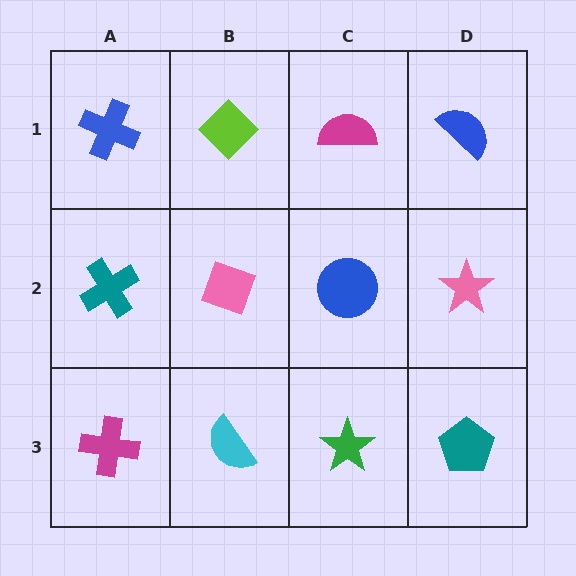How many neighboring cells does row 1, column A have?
2.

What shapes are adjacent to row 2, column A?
A blue cross (row 1, column A), a magenta cross (row 3, column A), a pink diamond (row 2, column B).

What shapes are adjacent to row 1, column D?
A pink star (row 2, column D), a magenta semicircle (row 1, column C).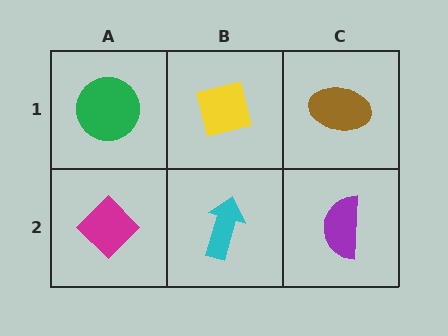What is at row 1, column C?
A brown ellipse.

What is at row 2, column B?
A cyan arrow.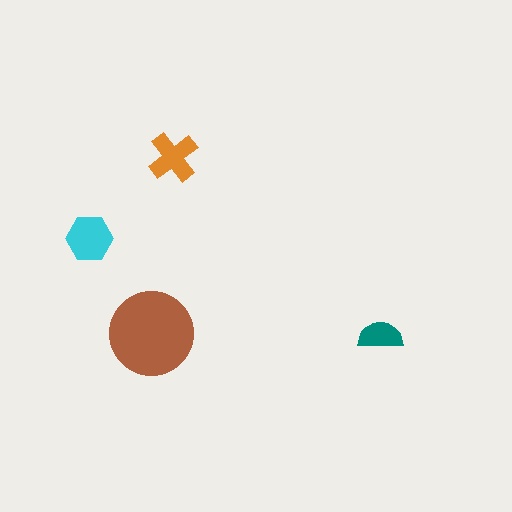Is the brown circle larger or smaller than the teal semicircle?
Larger.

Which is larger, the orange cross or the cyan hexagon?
The cyan hexagon.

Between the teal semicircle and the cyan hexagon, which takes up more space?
The cyan hexagon.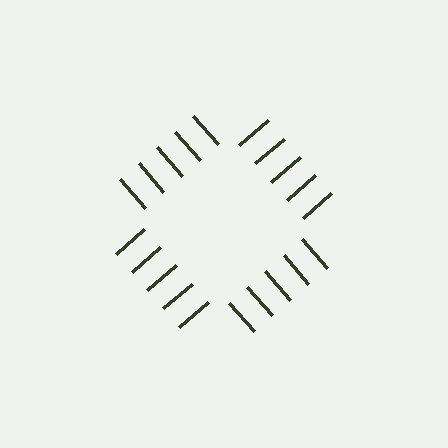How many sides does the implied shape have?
4 sides — the line-ends trace a square.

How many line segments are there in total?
20 — 5 along each of the 4 edges.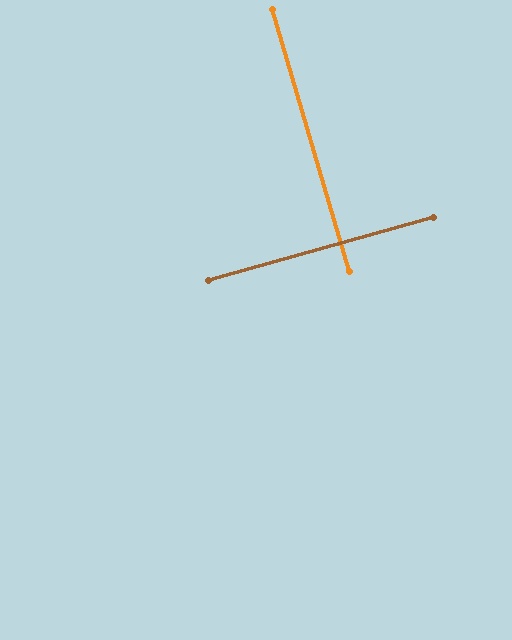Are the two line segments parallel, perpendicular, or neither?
Perpendicular — they meet at approximately 89°.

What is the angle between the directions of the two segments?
Approximately 89 degrees.